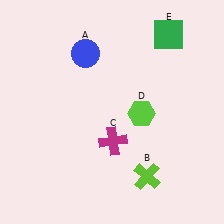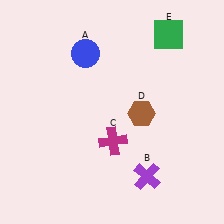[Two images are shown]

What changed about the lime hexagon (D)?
In Image 1, D is lime. In Image 2, it changed to brown.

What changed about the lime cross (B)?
In Image 1, B is lime. In Image 2, it changed to purple.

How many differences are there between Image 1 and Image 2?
There are 2 differences between the two images.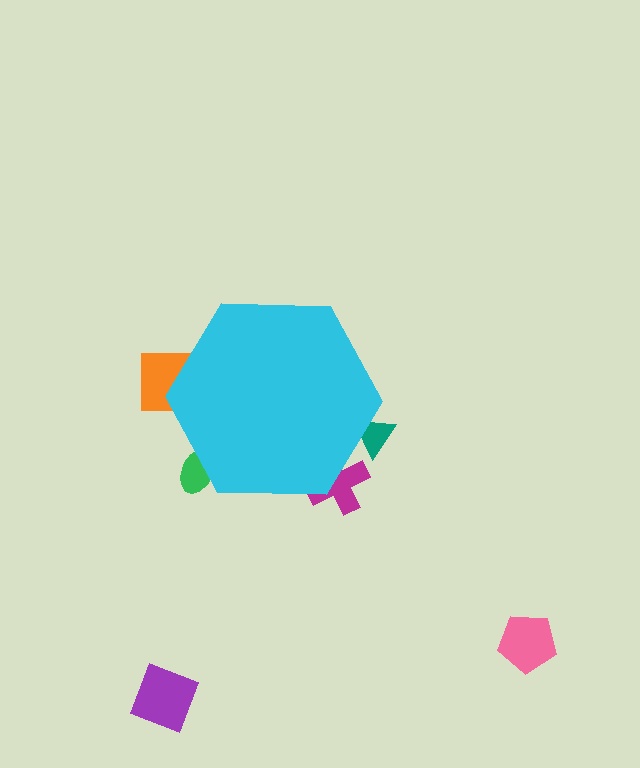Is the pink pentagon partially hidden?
No, the pink pentagon is fully visible.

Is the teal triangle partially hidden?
Yes, the teal triangle is partially hidden behind the cyan hexagon.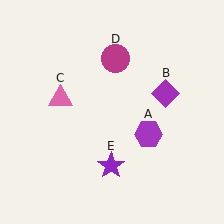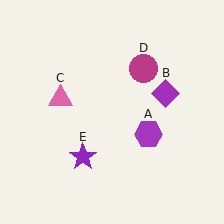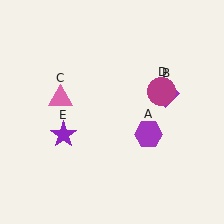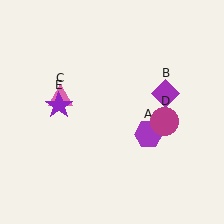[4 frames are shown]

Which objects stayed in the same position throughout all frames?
Purple hexagon (object A) and purple diamond (object B) and pink triangle (object C) remained stationary.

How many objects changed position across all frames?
2 objects changed position: magenta circle (object D), purple star (object E).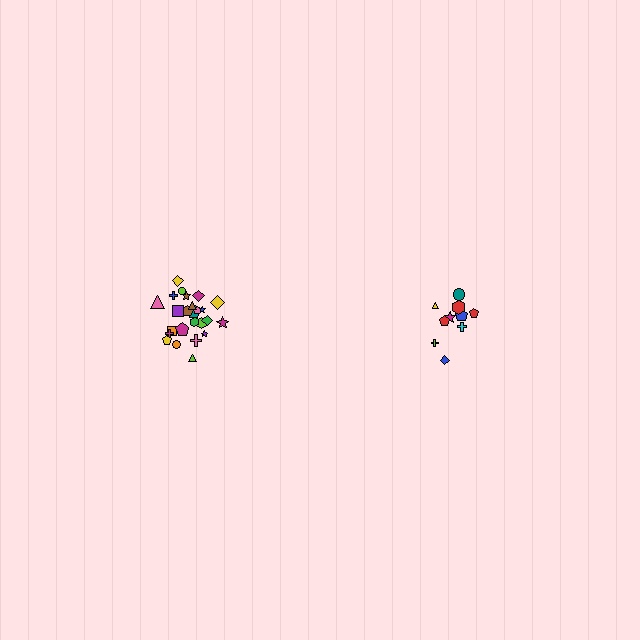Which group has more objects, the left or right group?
The left group.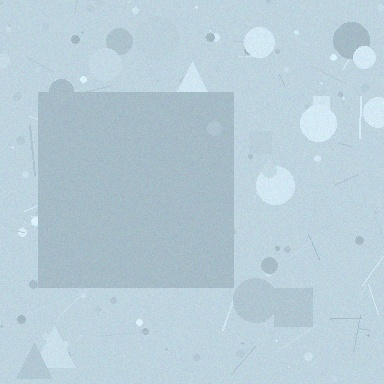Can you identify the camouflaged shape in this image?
The camouflaged shape is a square.